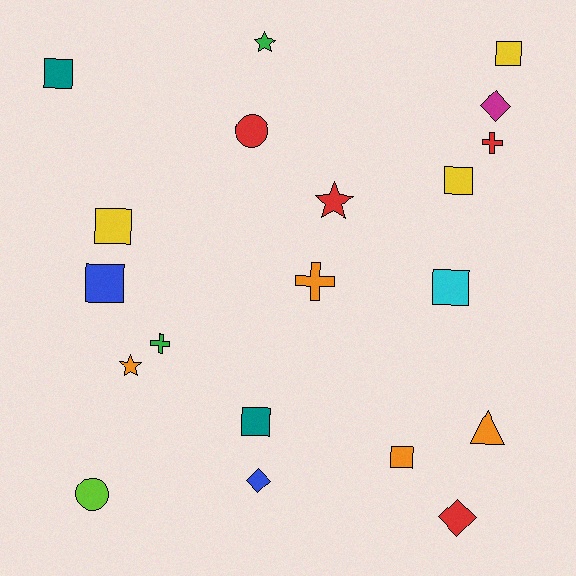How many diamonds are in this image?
There are 3 diamonds.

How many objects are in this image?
There are 20 objects.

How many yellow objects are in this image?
There are 3 yellow objects.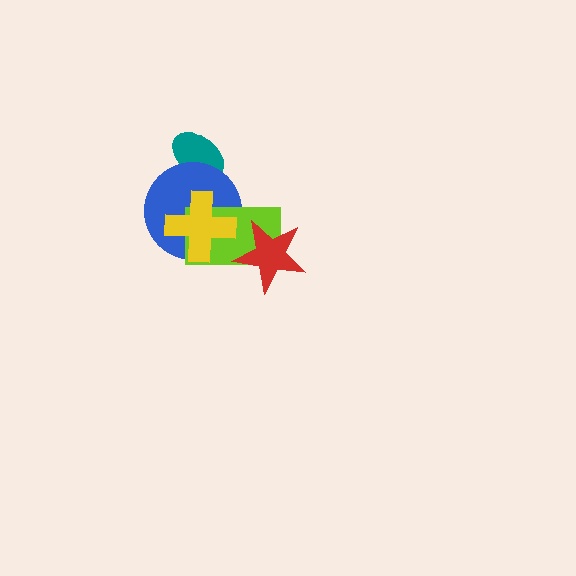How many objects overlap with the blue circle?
3 objects overlap with the blue circle.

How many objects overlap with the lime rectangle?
3 objects overlap with the lime rectangle.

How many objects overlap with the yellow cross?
2 objects overlap with the yellow cross.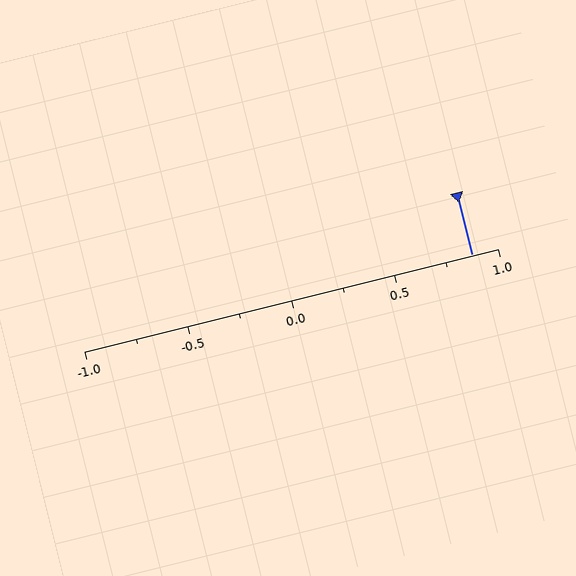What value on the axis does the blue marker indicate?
The marker indicates approximately 0.88.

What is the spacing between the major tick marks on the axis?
The major ticks are spaced 0.5 apart.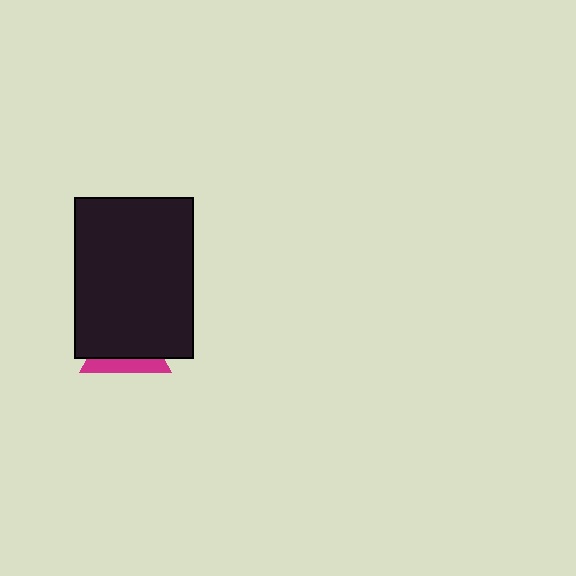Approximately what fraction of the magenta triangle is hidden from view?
Roughly 69% of the magenta triangle is hidden behind the black rectangle.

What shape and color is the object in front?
The object in front is a black rectangle.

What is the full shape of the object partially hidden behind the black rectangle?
The partially hidden object is a magenta triangle.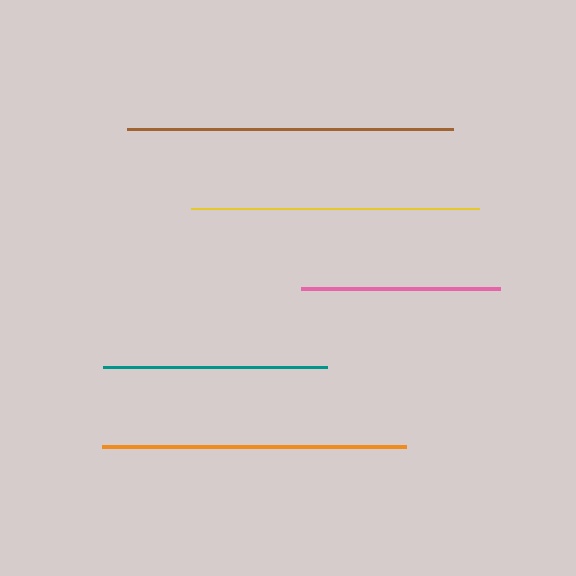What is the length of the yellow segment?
The yellow segment is approximately 288 pixels long.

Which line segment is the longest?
The brown line is the longest at approximately 326 pixels.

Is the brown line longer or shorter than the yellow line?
The brown line is longer than the yellow line.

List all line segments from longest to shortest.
From longest to shortest: brown, orange, yellow, teal, pink.